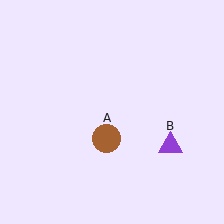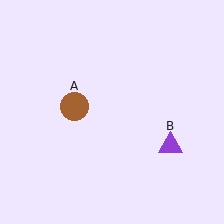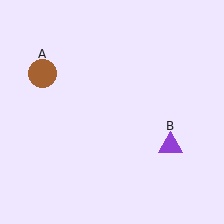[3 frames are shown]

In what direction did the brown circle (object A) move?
The brown circle (object A) moved up and to the left.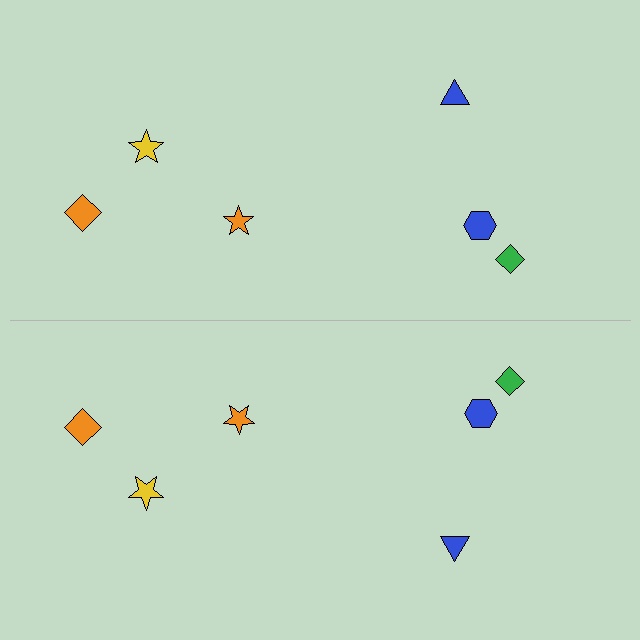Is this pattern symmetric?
Yes, this pattern has bilateral (reflection) symmetry.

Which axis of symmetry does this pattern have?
The pattern has a horizontal axis of symmetry running through the center of the image.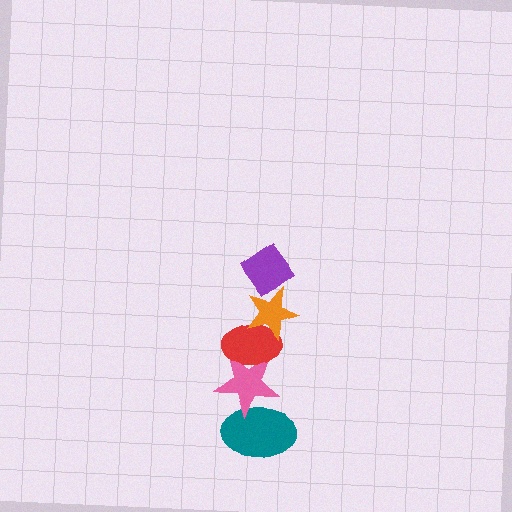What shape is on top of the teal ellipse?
The pink star is on top of the teal ellipse.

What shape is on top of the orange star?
The purple diamond is on top of the orange star.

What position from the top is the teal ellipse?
The teal ellipse is 5th from the top.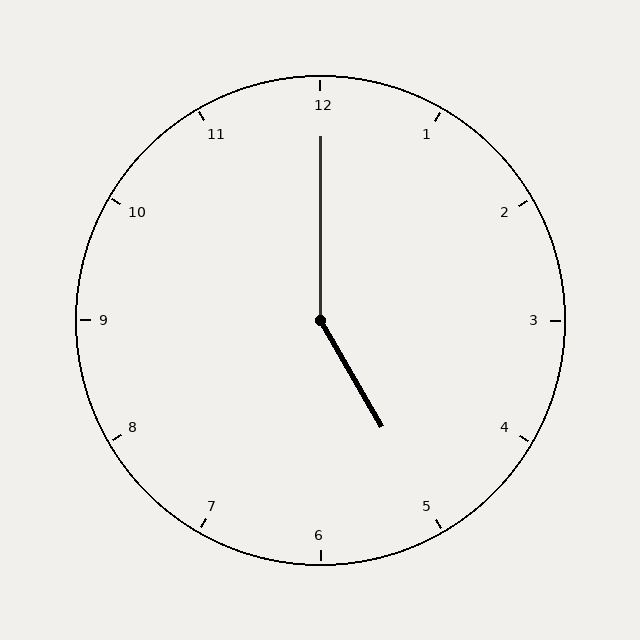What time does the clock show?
5:00.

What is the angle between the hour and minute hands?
Approximately 150 degrees.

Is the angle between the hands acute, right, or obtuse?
It is obtuse.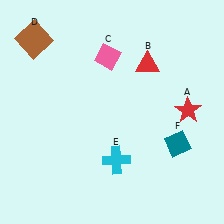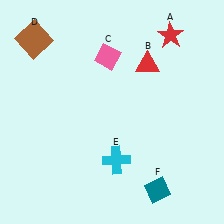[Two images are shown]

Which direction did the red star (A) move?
The red star (A) moved up.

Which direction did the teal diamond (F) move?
The teal diamond (F) moved down.